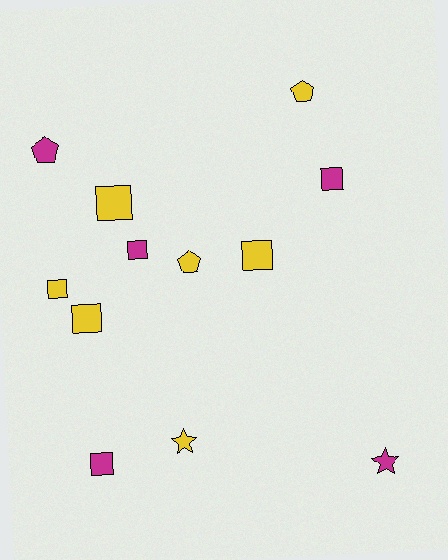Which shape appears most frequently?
Square, with 7 objects.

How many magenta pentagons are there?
There is 1 magenta pentagon.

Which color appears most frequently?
Yellow, with 7 objects.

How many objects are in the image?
There are 12 objects.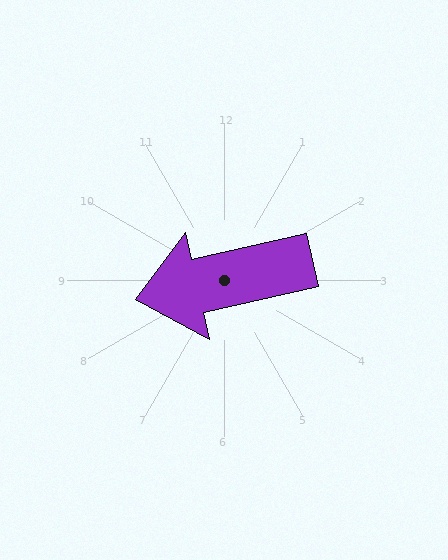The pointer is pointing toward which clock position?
Roughly 9 o'clock.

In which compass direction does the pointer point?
West.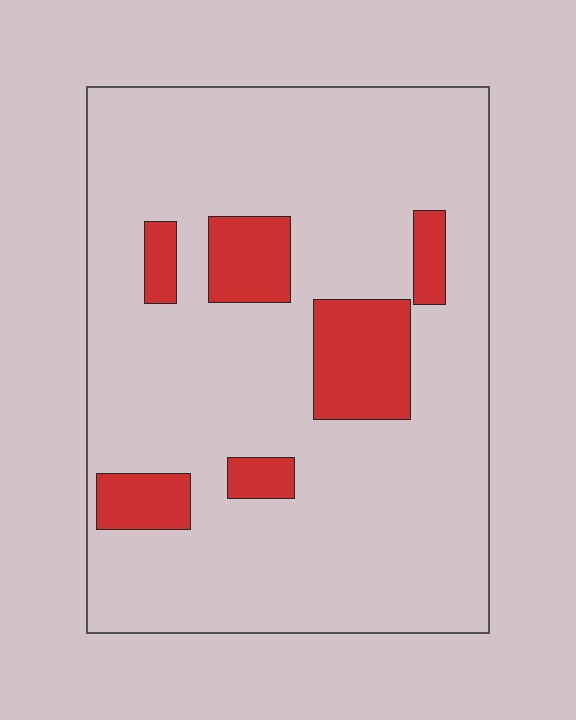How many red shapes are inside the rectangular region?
6.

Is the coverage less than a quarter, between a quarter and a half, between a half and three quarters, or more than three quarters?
Less than a quarter.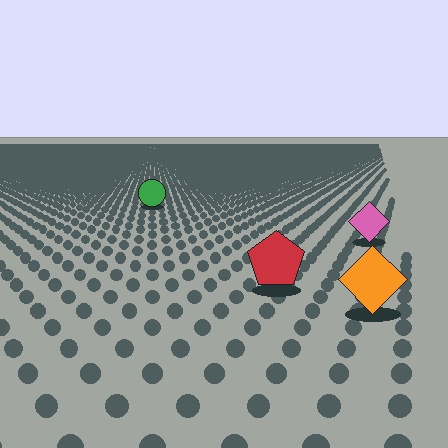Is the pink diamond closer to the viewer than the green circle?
Yes. The pink diamond is closer — you can tell from the texture gradient: the ground texture is coarser near it.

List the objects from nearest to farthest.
From nearest to farthest: the orange diamond, the red pentagon, the pink diamond, the green circle.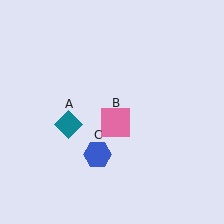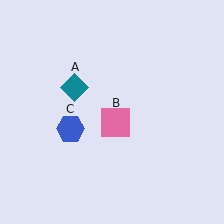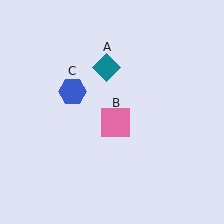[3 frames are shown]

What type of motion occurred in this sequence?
The teal diamond (object A), blue hexagon (object C) rotated clockwise around the center of the scene.